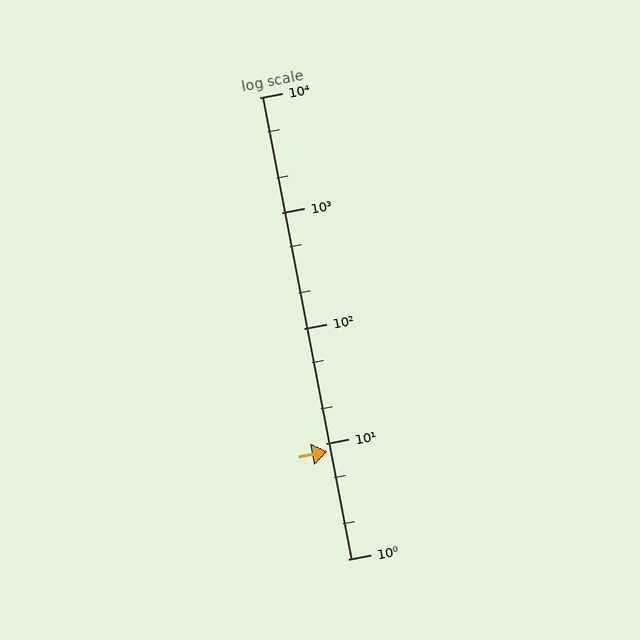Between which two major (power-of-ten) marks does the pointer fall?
The pointer is between 1 and 10.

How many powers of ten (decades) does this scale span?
The scale spans 4 decades, from 1 to 10000.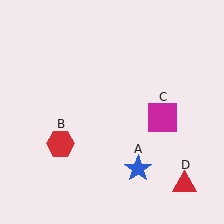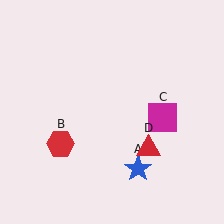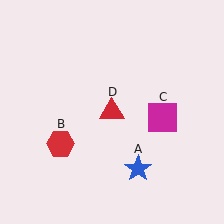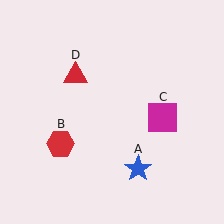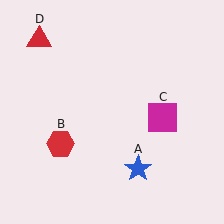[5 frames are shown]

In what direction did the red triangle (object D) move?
The red triangle (object D) moved up and to the left.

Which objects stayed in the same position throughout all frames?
Blue star (object A) and red hexagon (object B) and magenta square (object C) remained stationary.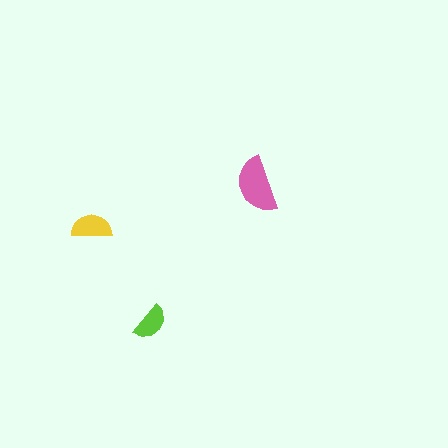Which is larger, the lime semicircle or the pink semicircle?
The pink one.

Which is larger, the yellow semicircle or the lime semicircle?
The yellow one.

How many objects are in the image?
There are 3 objects in the image.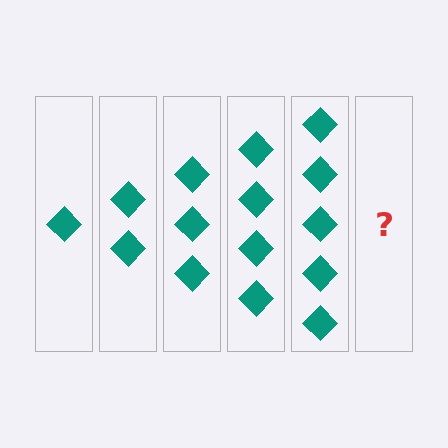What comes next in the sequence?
The next element should be 6 diamonds.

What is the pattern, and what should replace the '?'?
The pattern is that each step adds one more diamond. The '?' should be 6 diamonds.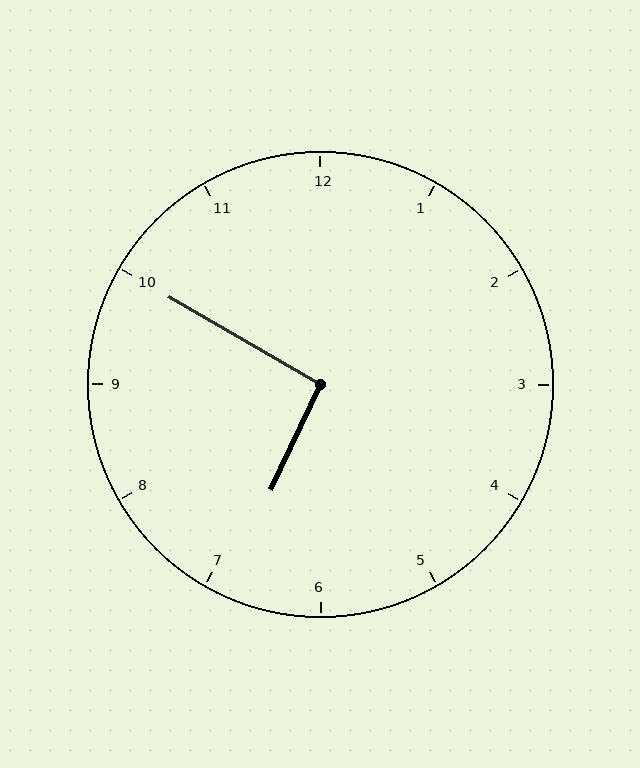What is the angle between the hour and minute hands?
Approximately 95 degrees.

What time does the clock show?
6:50.